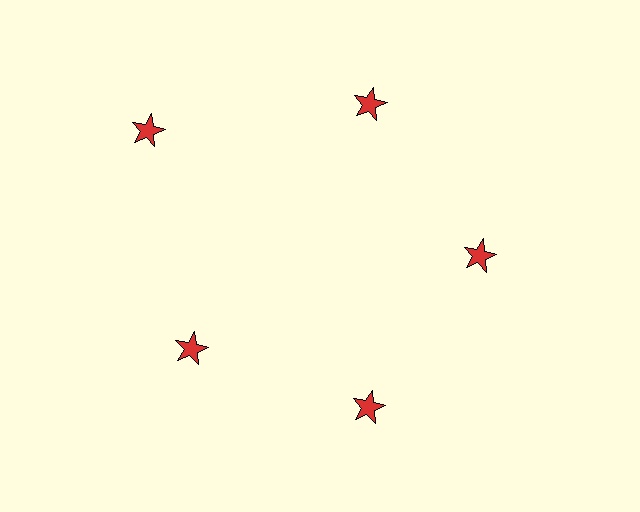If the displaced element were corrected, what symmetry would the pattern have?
It would have 5-fold rotational symmetry — the pattern would map onto itself every 72 degrees.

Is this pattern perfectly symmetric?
No. The 5 red stars are arranged in a ring, but one element near the 10 o'clock position is pushed outward from the center, breaking the 5-fold rotational symmetry.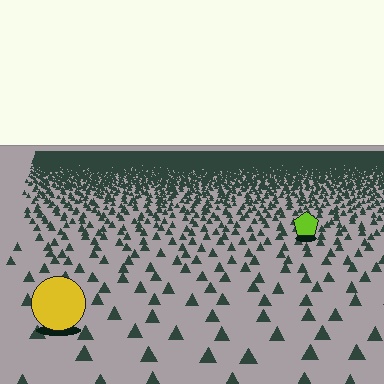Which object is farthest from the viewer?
The lime pentagon is farthest from the viewer. It appears smaller and the ground texture around it is denser.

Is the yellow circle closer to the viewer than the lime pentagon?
Yes. The yellow circle is closer — you can tell from the texture gradient: the ground texture is coarser near it.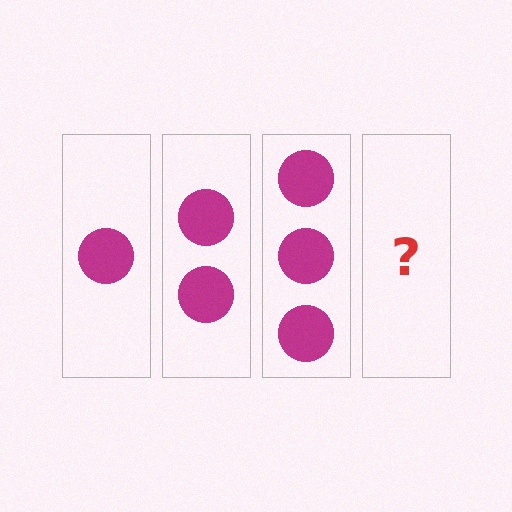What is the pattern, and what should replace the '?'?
The pattern is that each step adds one more circle. The '?' should be 4 circles.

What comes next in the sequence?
The next element should be 4 circles.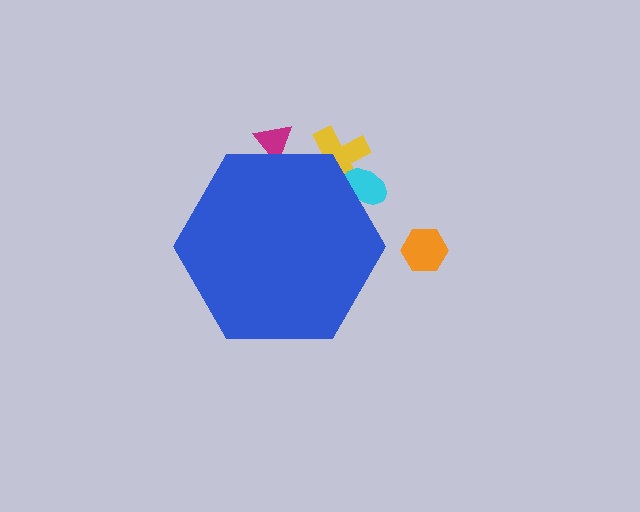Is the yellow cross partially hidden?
Yes, the yellow cross is partially hidden behind the blue hexagon.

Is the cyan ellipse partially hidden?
Yes, the cyan ellipse is partially hidden behind the blue hexagon.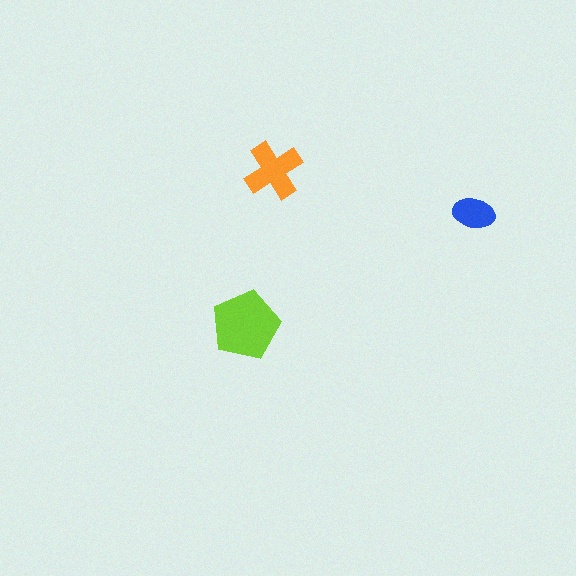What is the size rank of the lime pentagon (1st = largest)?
1st.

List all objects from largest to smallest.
The lime pentagon, the orange cross, the blue ellipse.